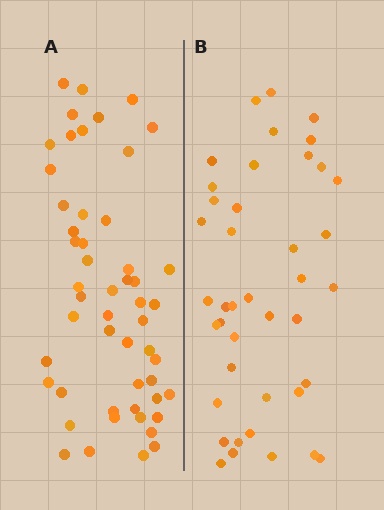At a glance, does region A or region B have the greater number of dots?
Region A (the left region) has more dots.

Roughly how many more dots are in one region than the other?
Region A has roughly 12 or so more dots than region B.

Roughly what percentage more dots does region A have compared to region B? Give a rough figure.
About 25% more.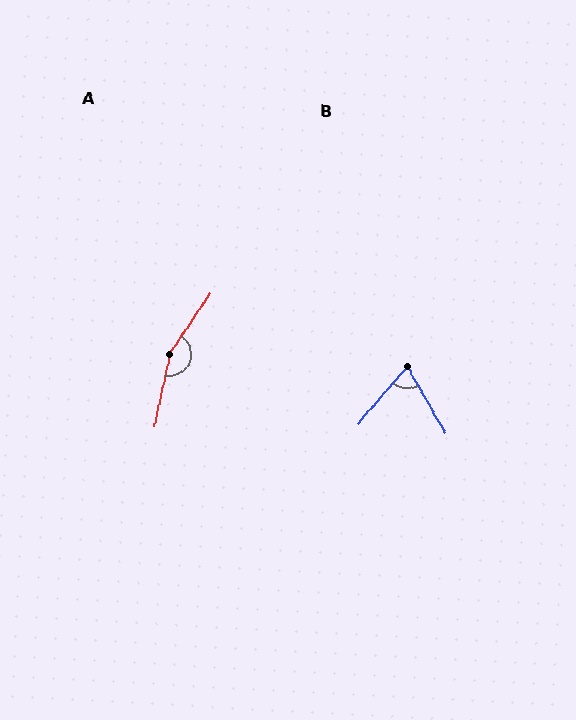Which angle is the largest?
A, at approximately 158 degrees.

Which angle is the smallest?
B, at approximately 70 degrees.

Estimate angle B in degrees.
Approximately 70 degrees.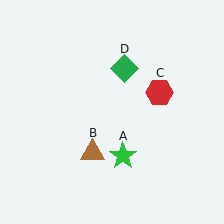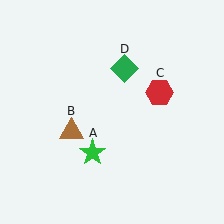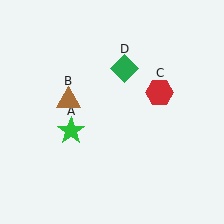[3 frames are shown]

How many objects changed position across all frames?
2 objects changed position: green star (object A), brown triangle (object B).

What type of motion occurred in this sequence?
The green star (object A), brown triangle (object B) rotated clockwise around the center of the scene.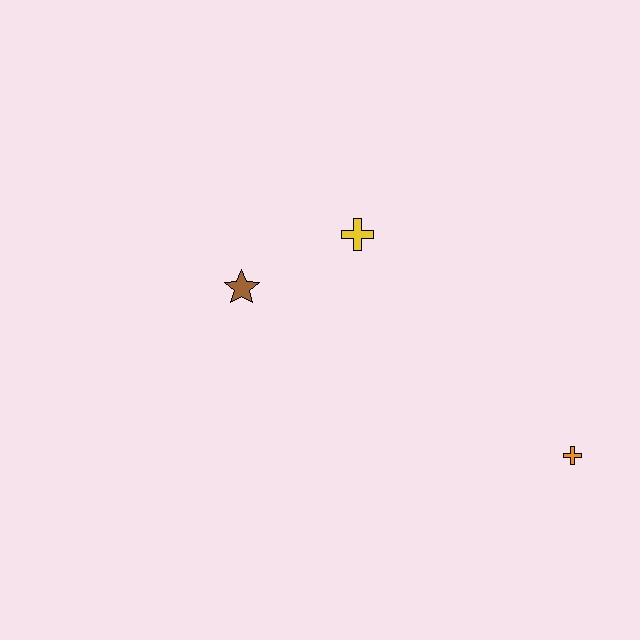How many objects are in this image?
There are 3 objects.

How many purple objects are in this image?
There are no purple objects.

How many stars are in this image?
There is 1 star.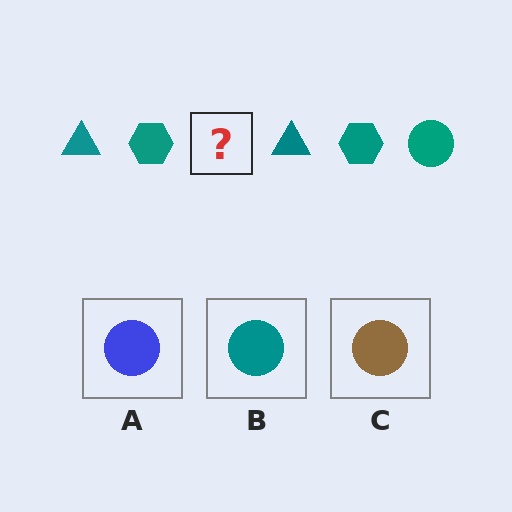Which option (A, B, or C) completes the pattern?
B.